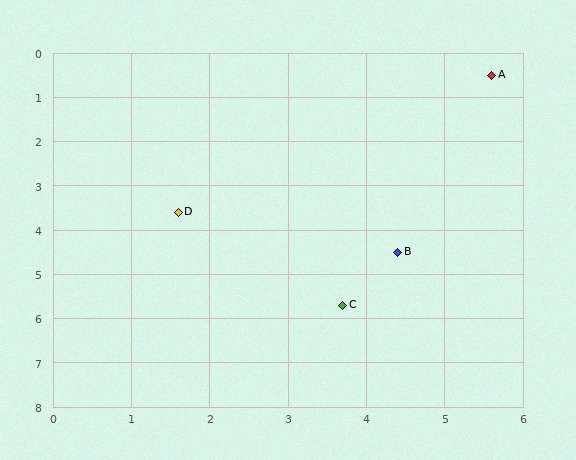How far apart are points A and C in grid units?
Points A and C are about 5.5 grid units apart.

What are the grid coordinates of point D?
Point D is at approximately (1.6, 3.6).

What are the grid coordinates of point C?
Point C is at approximately (3.7, 5.7).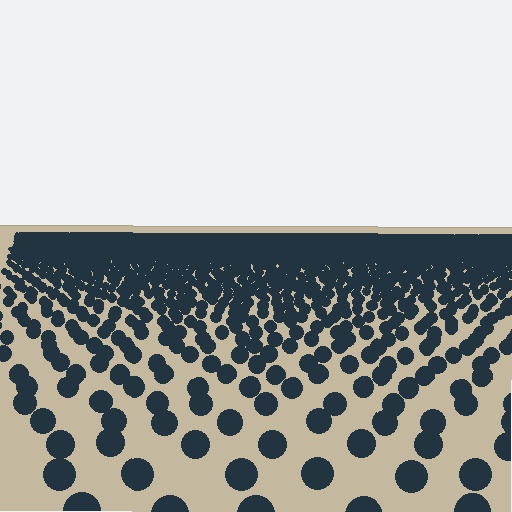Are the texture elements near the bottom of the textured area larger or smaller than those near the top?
Larger. Near the bottom, elements are closer to the viewer and appear at a bigger on-screen size.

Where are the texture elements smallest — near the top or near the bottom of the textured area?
Near the top.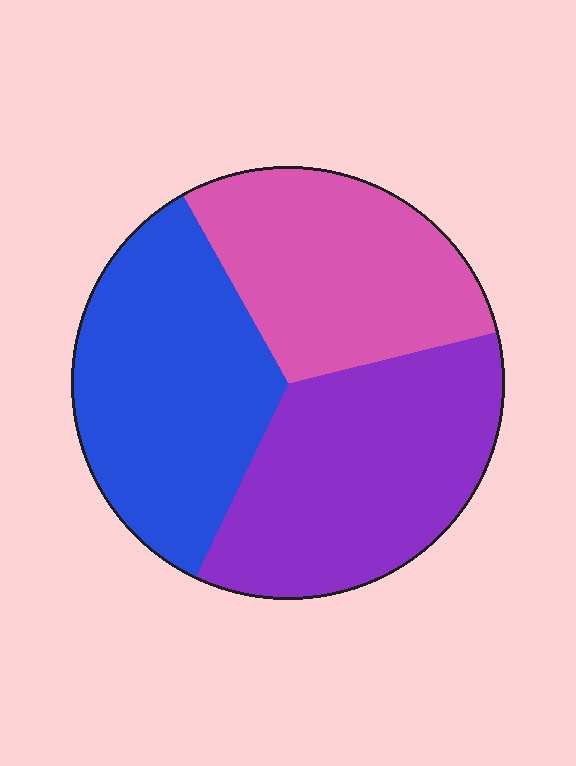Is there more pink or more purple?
Purple.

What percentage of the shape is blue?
Blue covers around 35% of the shape.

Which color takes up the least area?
Pink, at roughly 30%.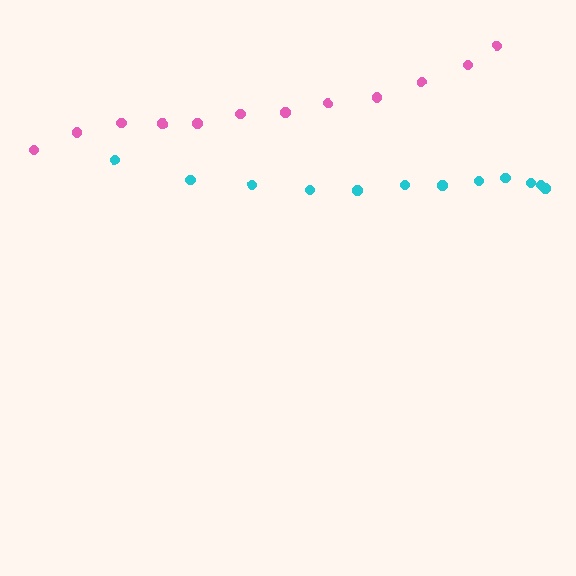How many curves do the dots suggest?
There are 2 distinct paths.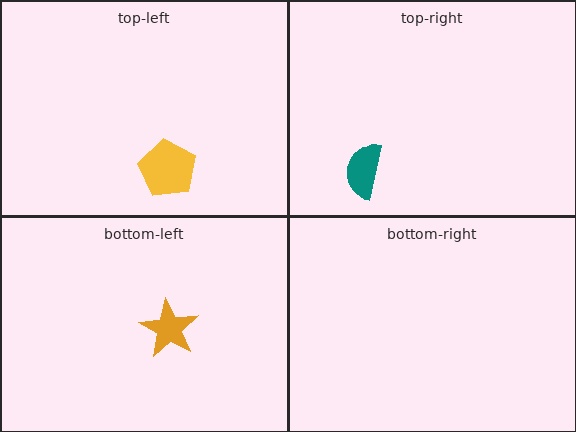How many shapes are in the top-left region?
1.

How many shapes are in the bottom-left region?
1.